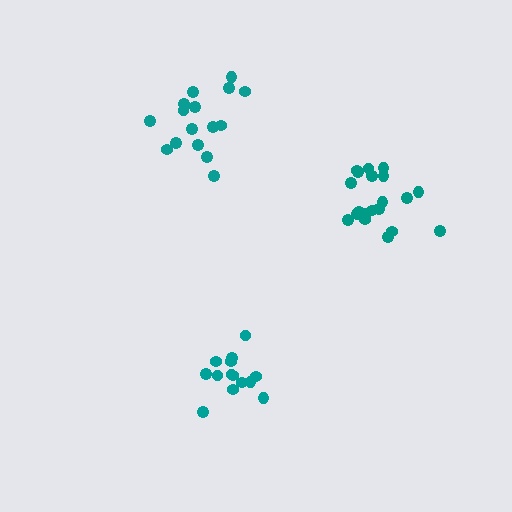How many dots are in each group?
Group 1: 14 dots, Group 2: 16 dots, Group 3: 20 dots (50 total).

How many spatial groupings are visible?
There are 3 spatial groupings.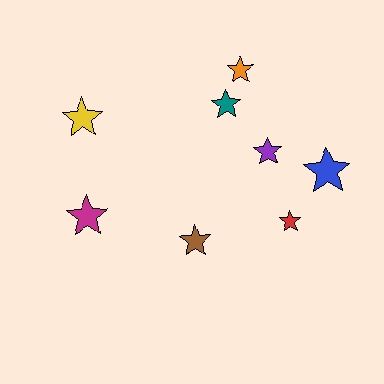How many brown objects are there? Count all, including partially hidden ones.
There is 1 brown object.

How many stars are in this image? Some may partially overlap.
There are 8 stars.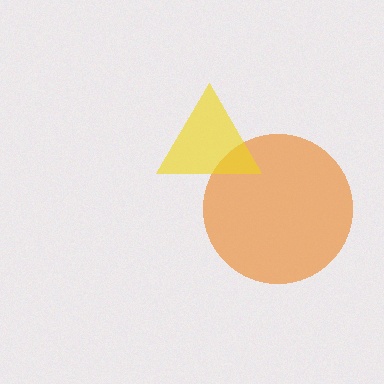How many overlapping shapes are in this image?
There are 2 overlapping shapes in the image.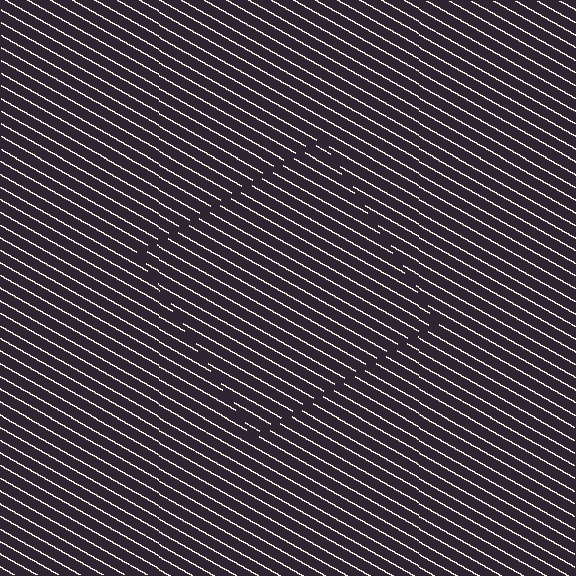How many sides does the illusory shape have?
4 sides — the line-ends trace a square.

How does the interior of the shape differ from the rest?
The interior of the shape contains the same grating, shifted by half a period — the contour is defined by the phase discontinuity where line-ends from the inner and outer gratings abut.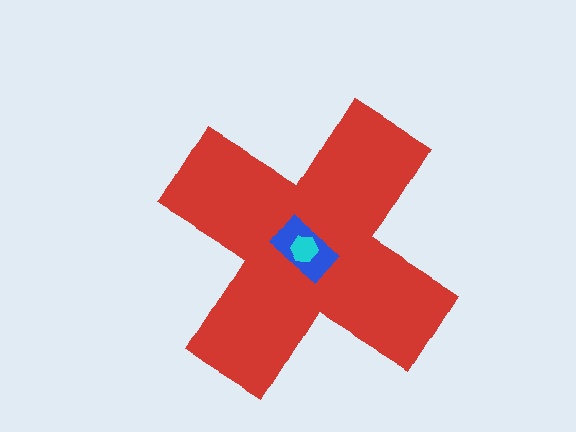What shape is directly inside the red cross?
The blue rectangle.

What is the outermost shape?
The red cross.